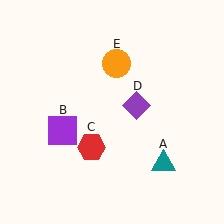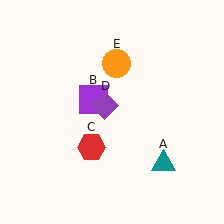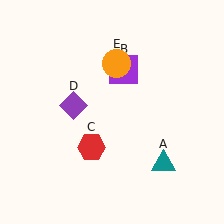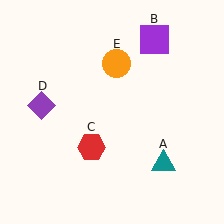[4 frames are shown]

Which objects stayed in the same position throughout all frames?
Teal triangle (object A) and red hexagon (object C) and orange circle (object E) remained stationary.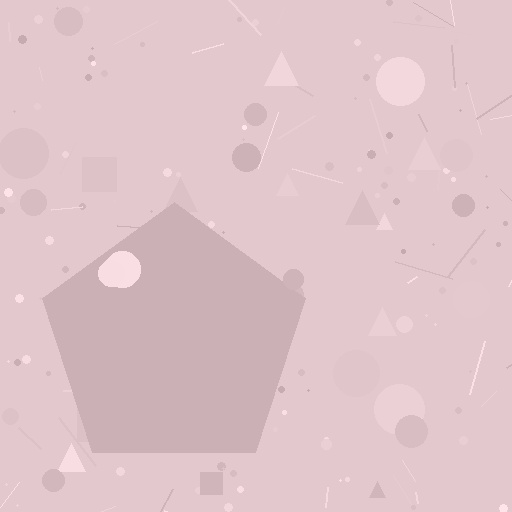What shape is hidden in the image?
A pentagon is hidden in the image.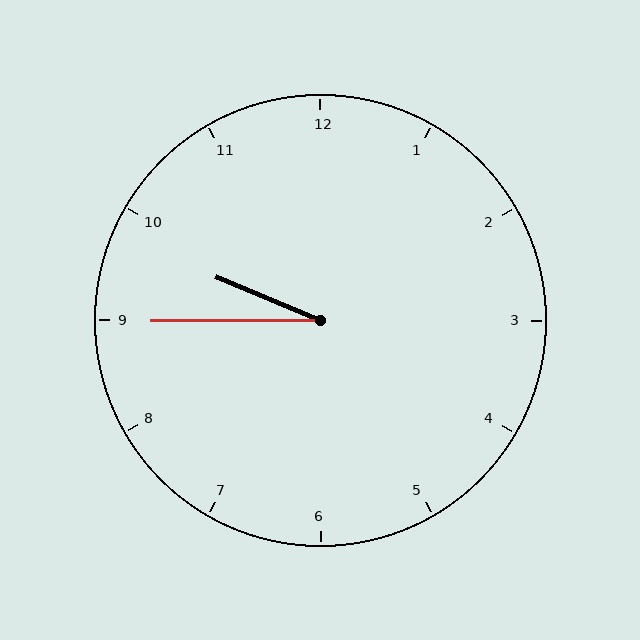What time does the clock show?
9:45.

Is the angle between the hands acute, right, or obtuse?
It is acute.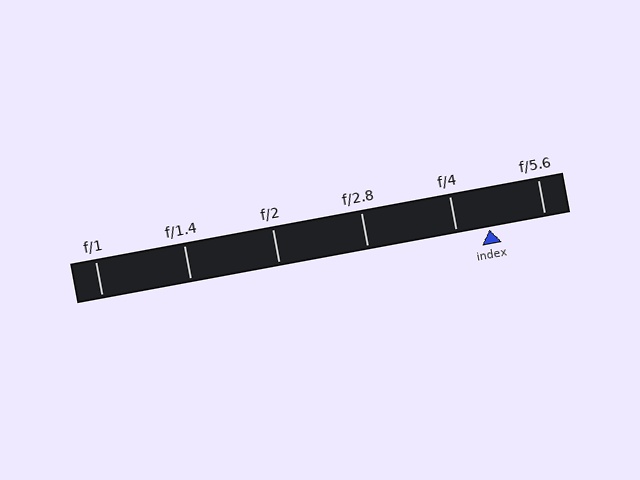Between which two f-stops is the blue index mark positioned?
The index mark is between f/4 and f/5.6.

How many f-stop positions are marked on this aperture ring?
There are 6 f-stop positions marked.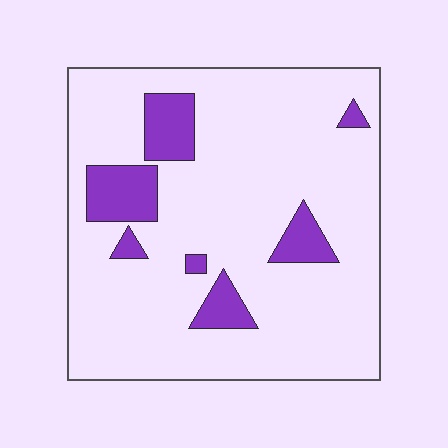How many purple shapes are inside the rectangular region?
7.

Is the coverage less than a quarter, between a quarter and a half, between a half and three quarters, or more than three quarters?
Less than a quarter.